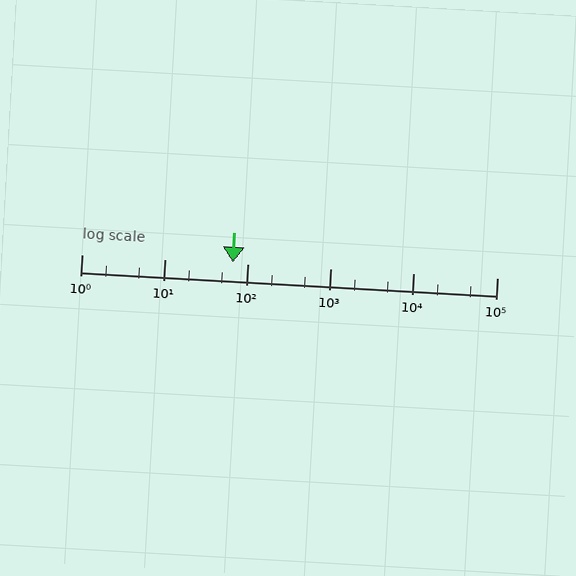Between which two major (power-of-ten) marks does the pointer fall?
The pointer is between 10 and 100.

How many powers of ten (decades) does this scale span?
The scale spans 5 decades, from 1 to 100000.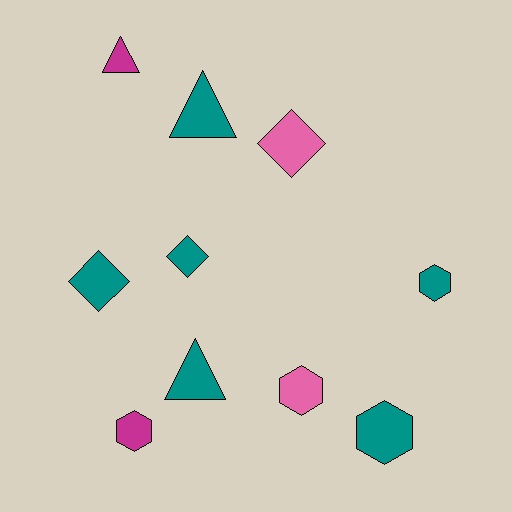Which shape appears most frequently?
Hexagon, with 4 objects.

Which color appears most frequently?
Teal, with 6 objects.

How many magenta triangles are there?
There is 1 magenta triangle.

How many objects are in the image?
There are 10 objects.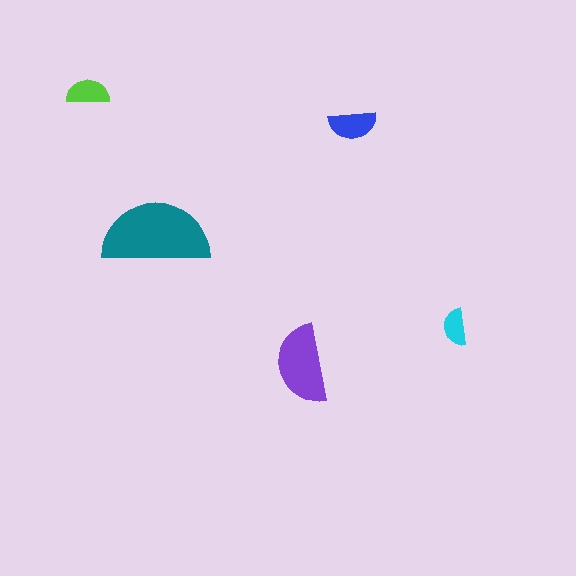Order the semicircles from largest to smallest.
the teal one, the purple one, the blue one, the lime one, the cyan one.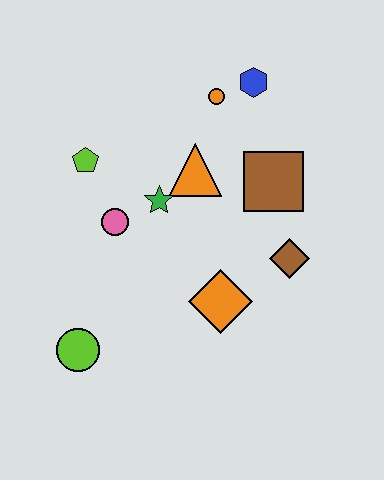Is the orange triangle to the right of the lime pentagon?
Yes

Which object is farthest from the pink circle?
The blue hexagon is farthest from the pink circle.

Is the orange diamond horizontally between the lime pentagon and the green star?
No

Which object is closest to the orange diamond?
The brown diamond is closest to the orange diamond.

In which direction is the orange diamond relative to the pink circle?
The orange diamond is to the right of the pink circle.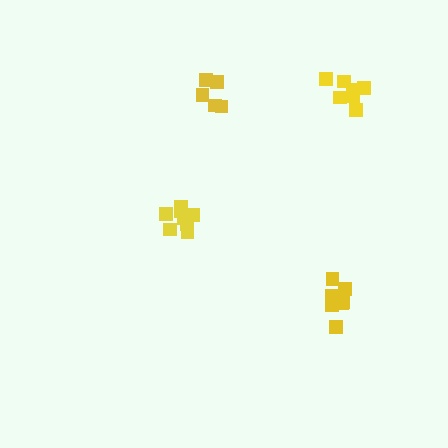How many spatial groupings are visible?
There are 4 spatial groupings.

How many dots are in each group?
Group 1: 7 dots, Group 2: 7 dots, Group 3: 9 dots, Group 4: 5 dots (28 total).